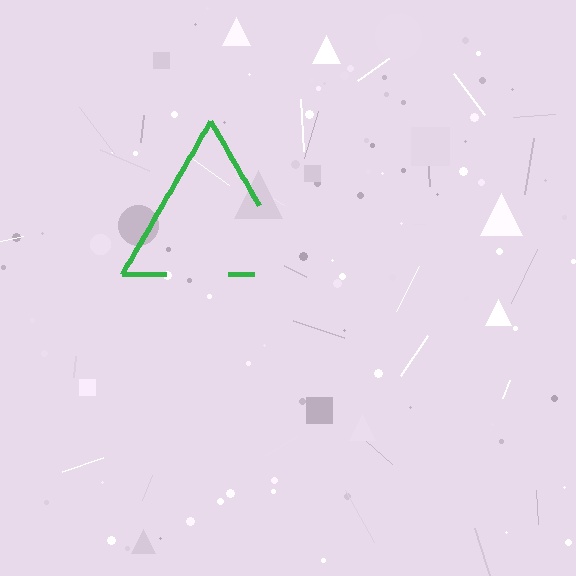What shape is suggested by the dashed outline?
The dashed outline suggests a triangle.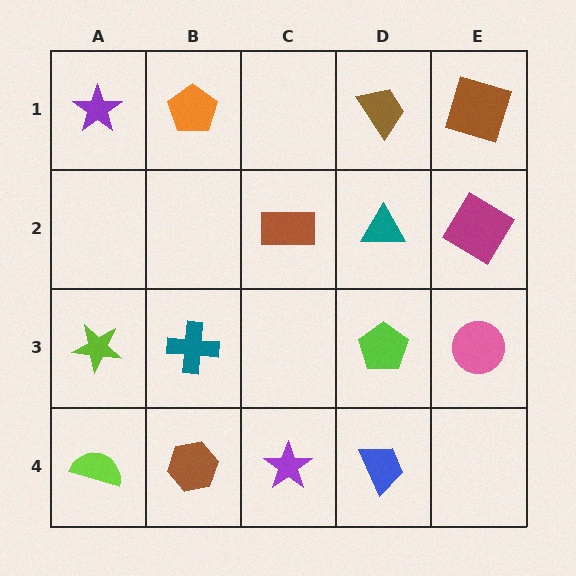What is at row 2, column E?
A magenta diamond.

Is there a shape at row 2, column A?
No, that cell is empty.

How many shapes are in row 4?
4 shapes.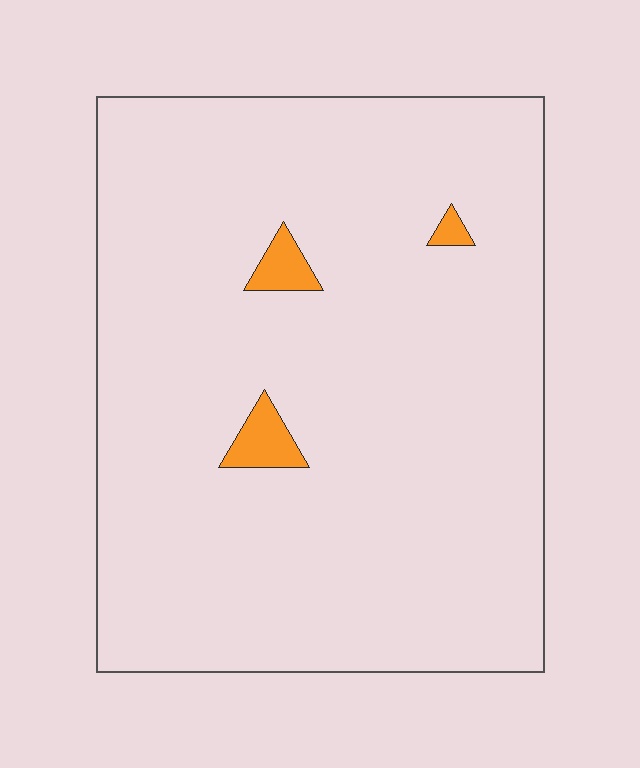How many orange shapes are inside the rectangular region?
3.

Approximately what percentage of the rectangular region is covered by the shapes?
Approximately 5%.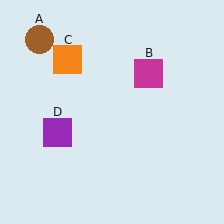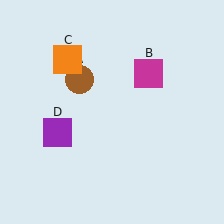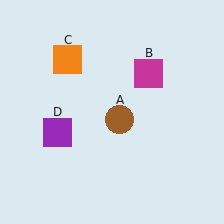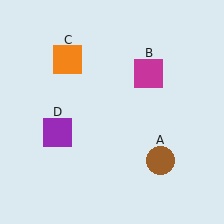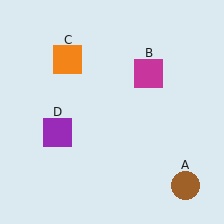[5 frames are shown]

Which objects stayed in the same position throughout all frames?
Magenta square (object B) and orange square (object C) and purple square (object D) remained stationary.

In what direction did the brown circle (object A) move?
The brown circle (object A) moved down and to the right.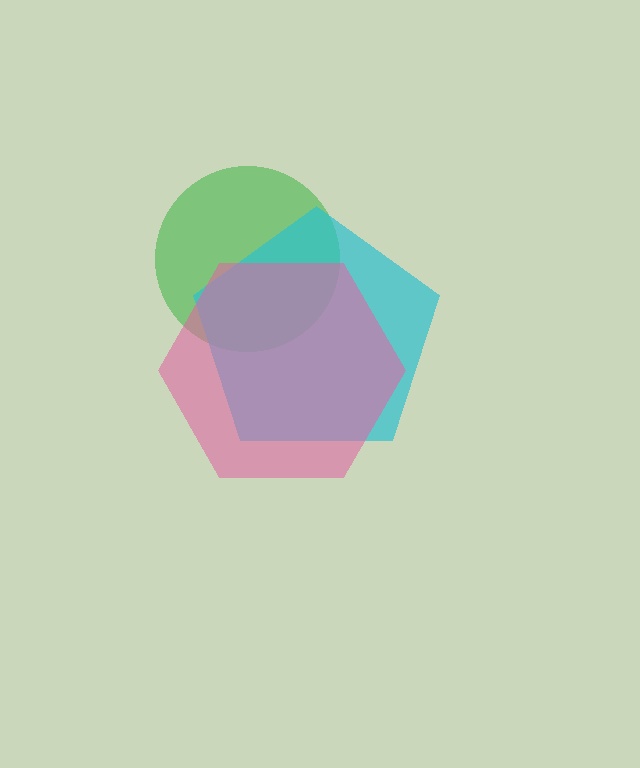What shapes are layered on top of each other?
The layered shapes are: a green circle, a cyan pentagon, a pink hexagon.